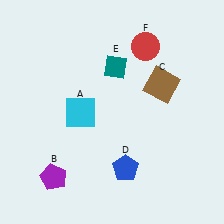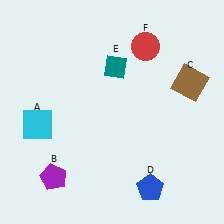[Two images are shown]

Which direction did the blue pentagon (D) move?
The blue pentagon (D) moved right.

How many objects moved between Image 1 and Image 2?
3 objects moved between the two images.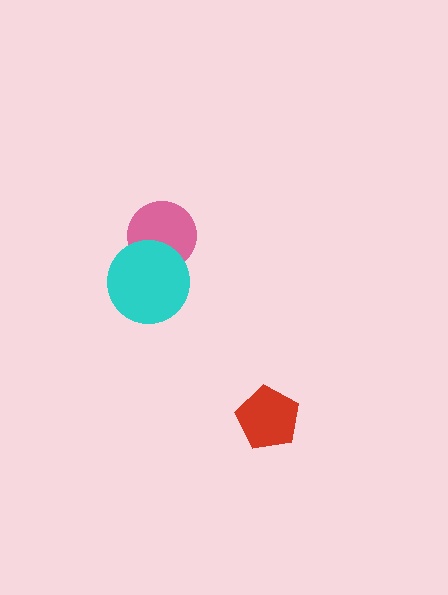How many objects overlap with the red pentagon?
0 objects overlap with the red pentagon.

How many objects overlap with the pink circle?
1 object overlaps with the pink circle.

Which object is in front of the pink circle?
The cyan circle is in front of the pink circle.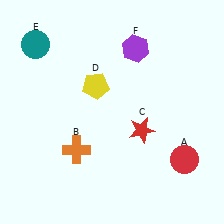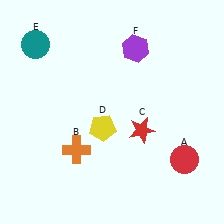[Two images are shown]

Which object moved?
The yellow pentagon (D) moved down.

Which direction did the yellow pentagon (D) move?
The yellow pentagon (D) moved down.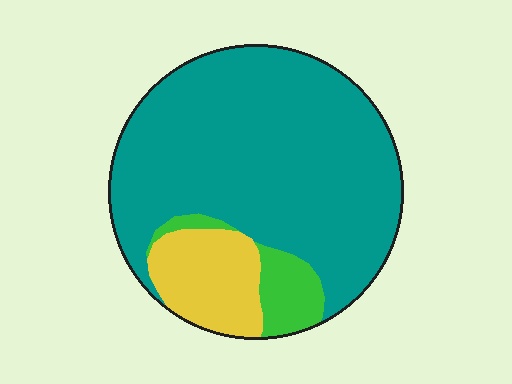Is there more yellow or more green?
Yellow.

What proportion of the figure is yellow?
Yellow covers 15% of the figure.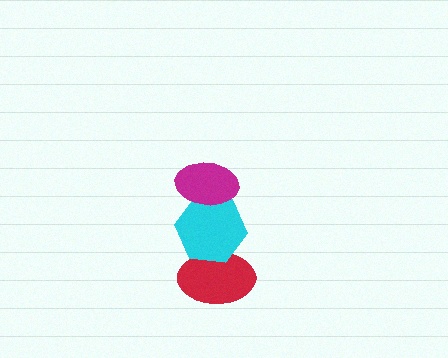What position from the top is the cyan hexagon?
The cyan hexagon is 2nd from the top.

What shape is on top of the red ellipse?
The cyan hexagon is on top of the red ellipse.